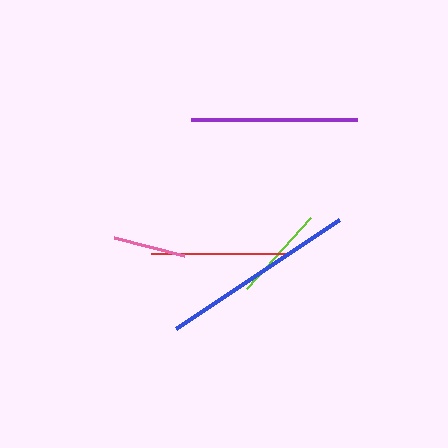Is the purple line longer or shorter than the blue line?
The blue line is longer than the purple line.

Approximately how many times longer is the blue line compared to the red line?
The blue line is approximately 1.5 times the length of the red line.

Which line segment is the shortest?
The pink line is the shortest at approximately 72 pixels.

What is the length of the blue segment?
The blue segment is approximately 196 pixels long.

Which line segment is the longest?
The blue line is the longest at approximately 196 pixels.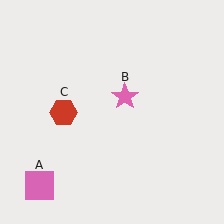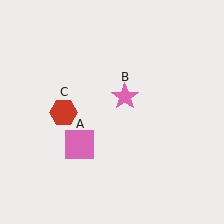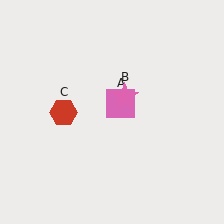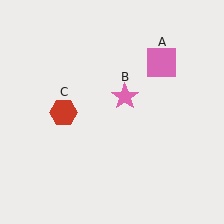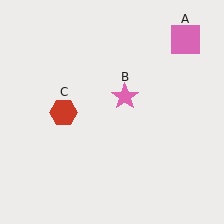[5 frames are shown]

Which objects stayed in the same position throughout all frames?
Pink star (object B) and red hexagon (object C) remained stationary.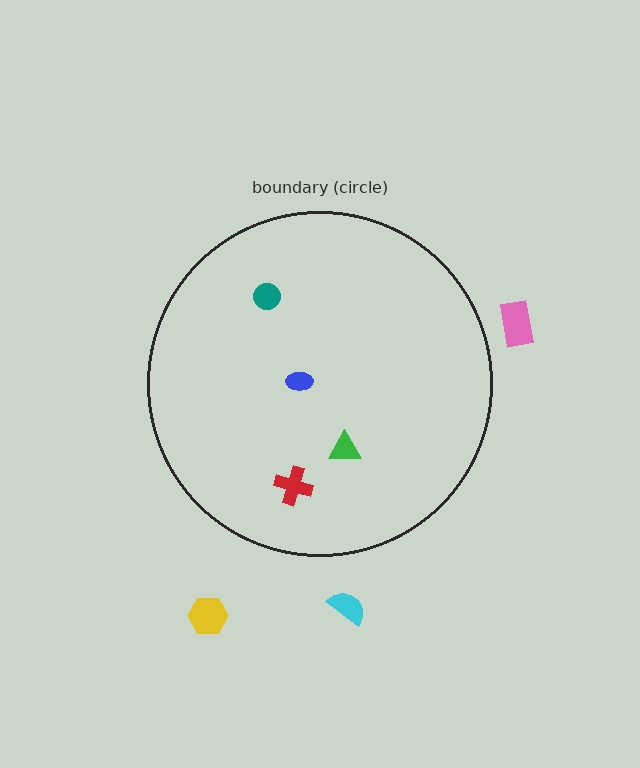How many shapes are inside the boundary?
4 inside, 3 outside.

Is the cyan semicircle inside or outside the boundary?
Outside.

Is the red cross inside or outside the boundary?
Inside.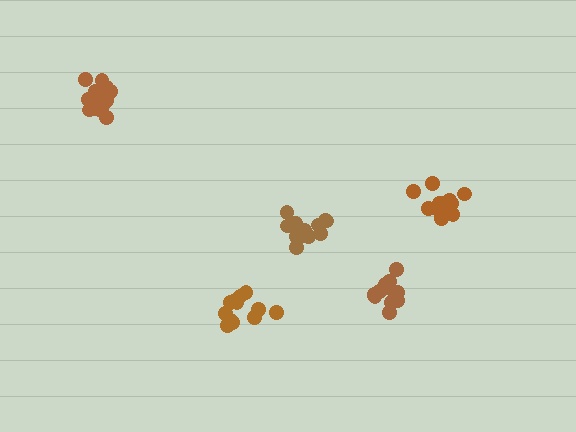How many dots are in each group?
Group 1: 16 dots, Group 2: 12 dots, Group 3: 15 dots, Group 4: 13 dots, Group 5: 12 dots (68 total).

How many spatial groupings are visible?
There are 5 spatial groupings.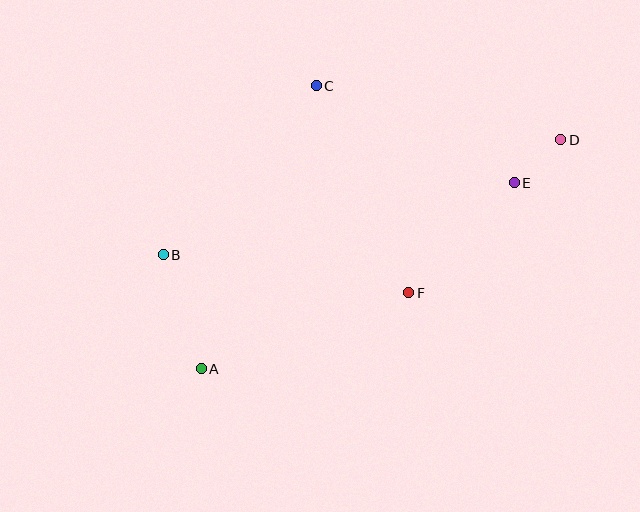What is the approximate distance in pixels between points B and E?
The distance between B and E is approximately 358 pixels.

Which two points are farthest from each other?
Points A and D are farthest from each other.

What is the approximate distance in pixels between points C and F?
The distance between C and F is approximately 227 pixels.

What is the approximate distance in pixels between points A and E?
The distance between A and E is approximately 364 pixels.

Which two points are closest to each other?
Points D and E are closest to each other.